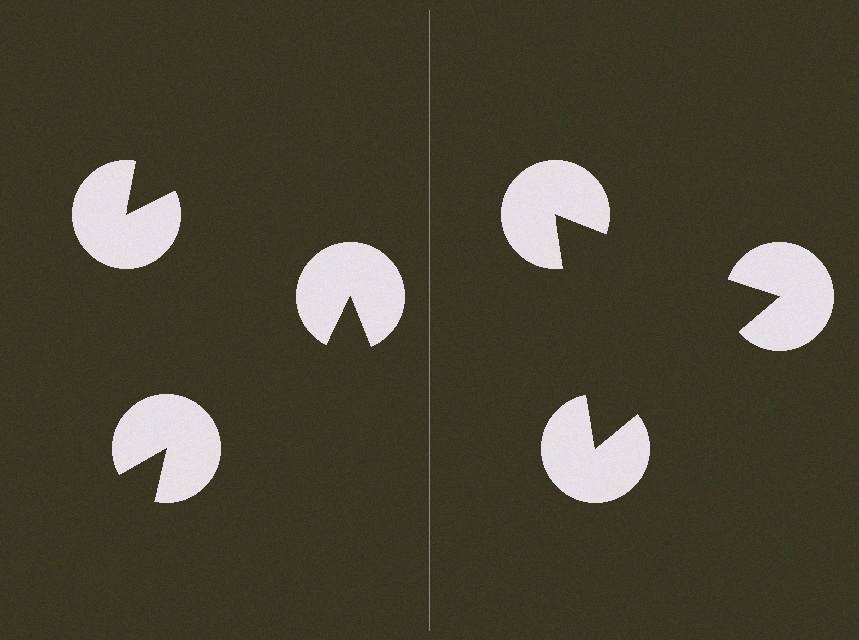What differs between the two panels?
The pac-man discs are positioned identically on both sides; only the wedge orientations differ. On the right they align to a triangle; on the left they are misaligned.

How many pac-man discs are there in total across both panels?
6 — 3 on each side.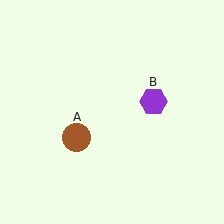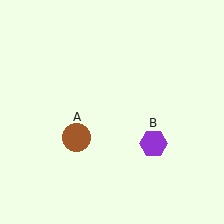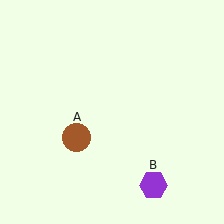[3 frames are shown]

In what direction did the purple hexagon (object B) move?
The purple hexagon (object B) moved down.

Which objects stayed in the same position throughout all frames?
Brown circle (object A) remained stationary.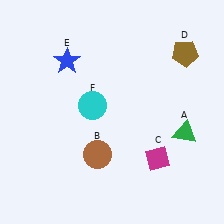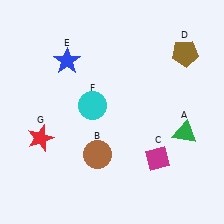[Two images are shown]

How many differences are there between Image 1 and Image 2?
There is 1 difference between the two images.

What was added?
A red star (G) was added in Image 2.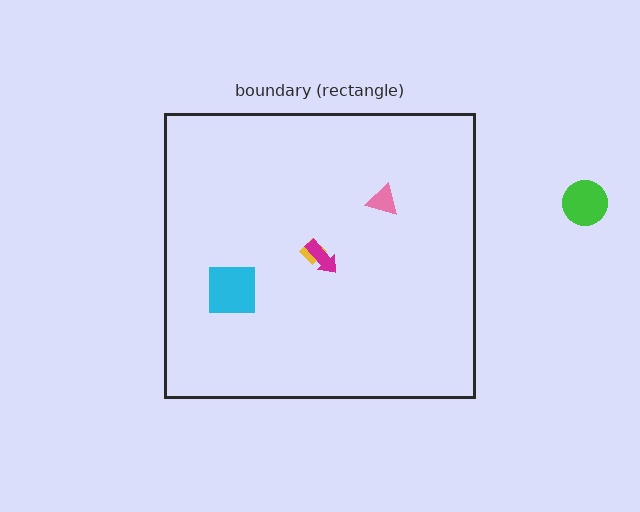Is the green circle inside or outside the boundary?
Outside.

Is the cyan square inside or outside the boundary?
Inside.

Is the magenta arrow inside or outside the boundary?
Inside.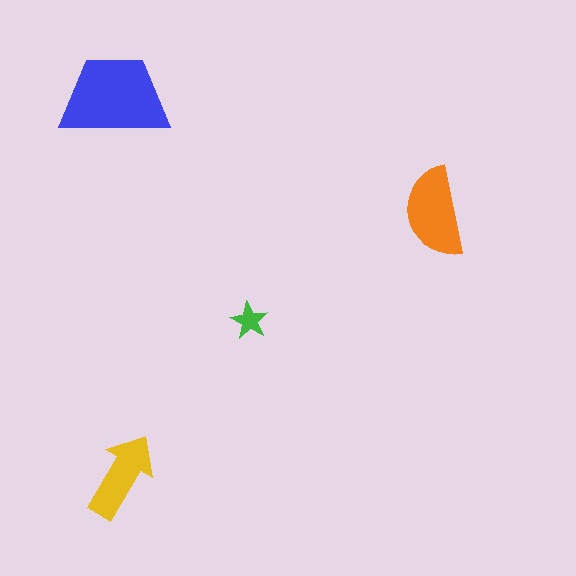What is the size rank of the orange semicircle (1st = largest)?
2nd.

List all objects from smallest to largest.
The green star, the yellow arrow, the orange semicircle, the blue trapezoid.